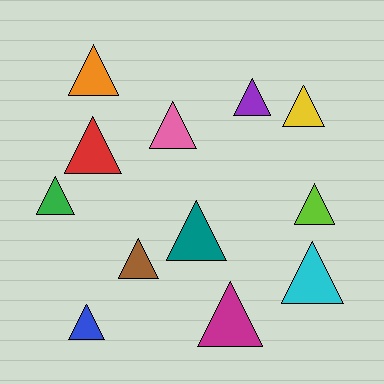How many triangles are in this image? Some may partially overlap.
There are 12 triangles.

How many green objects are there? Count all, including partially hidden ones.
There is 1 green object.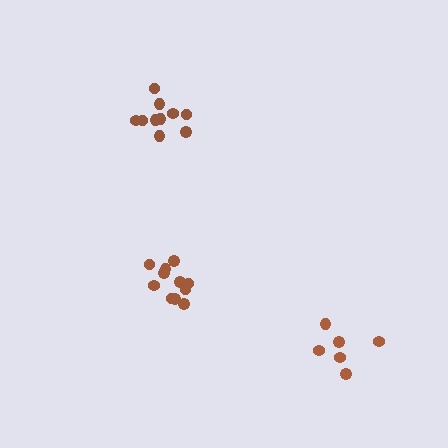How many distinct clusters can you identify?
There are 3 distinct clusters.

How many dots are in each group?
Group 1: 10 dots, Group 2: 11 dots, Group 3: 6 dots (27 total).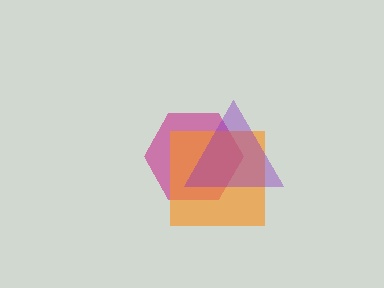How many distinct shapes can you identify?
There are 3 distinct shapes: a magenta hexagon, an orange square, a purple triangle.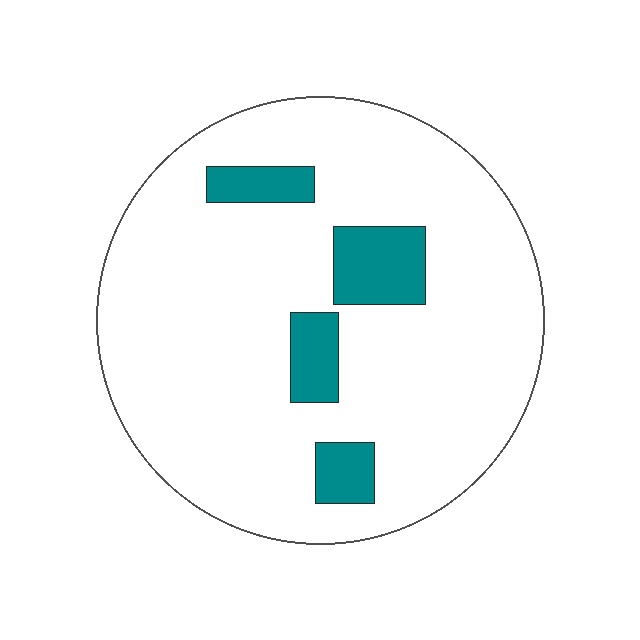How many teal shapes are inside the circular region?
4.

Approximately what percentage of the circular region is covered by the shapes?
Approximately 10%.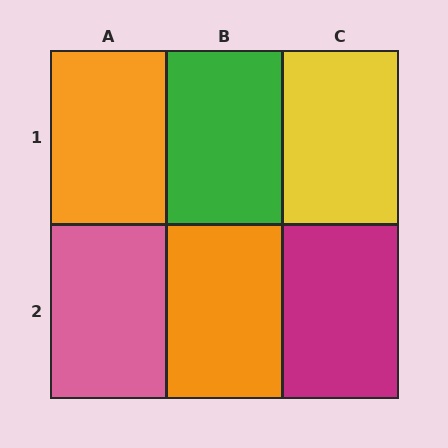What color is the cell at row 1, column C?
Yellow.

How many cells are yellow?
1 cell is yellow.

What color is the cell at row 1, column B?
Green.